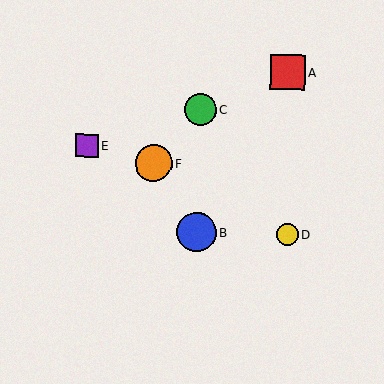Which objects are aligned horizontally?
Objects B, D are aligned horizontally.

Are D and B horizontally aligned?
Yes, both are at y≈234.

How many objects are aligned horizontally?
2 objects (B, D) are aligned horizontally.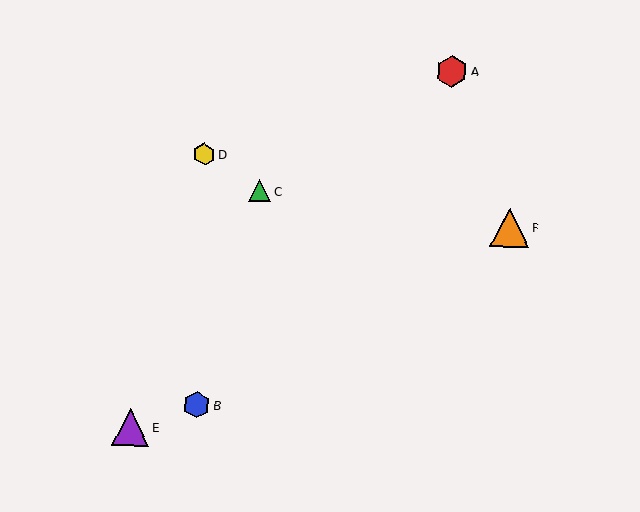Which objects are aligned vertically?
Objects B, D are aligned vertically.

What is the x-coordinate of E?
Object E is at x≈131.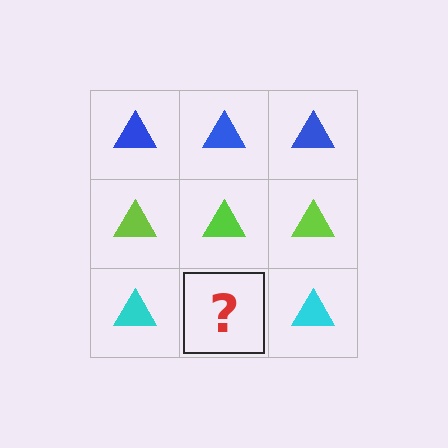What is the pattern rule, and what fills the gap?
The rule is that each row has a consistent color. The gap should be filled with a cyan triangle.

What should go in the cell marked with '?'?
The missing cell should contain a cyan triangle.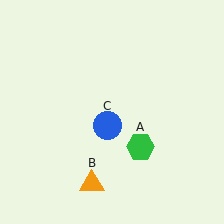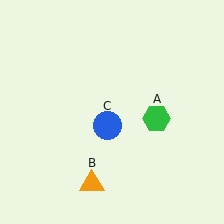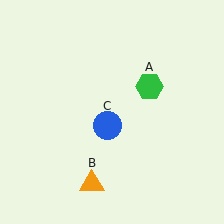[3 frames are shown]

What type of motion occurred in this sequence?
The green hexagon (object A) rotated counterclockwise around the center of the scene.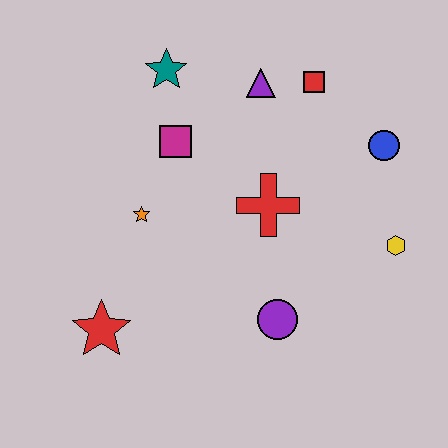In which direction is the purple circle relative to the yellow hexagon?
The purple circle is to the left of the yellow hexagon.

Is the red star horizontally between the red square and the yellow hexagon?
No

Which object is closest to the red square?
The purple triangle is closest to the red square.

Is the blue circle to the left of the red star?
No